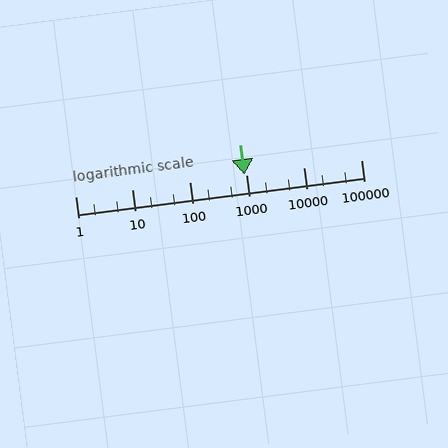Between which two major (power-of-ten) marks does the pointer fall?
The pointer is between 100 and 1000.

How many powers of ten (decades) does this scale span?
The scale spans 5 decades, from 1 to 100000.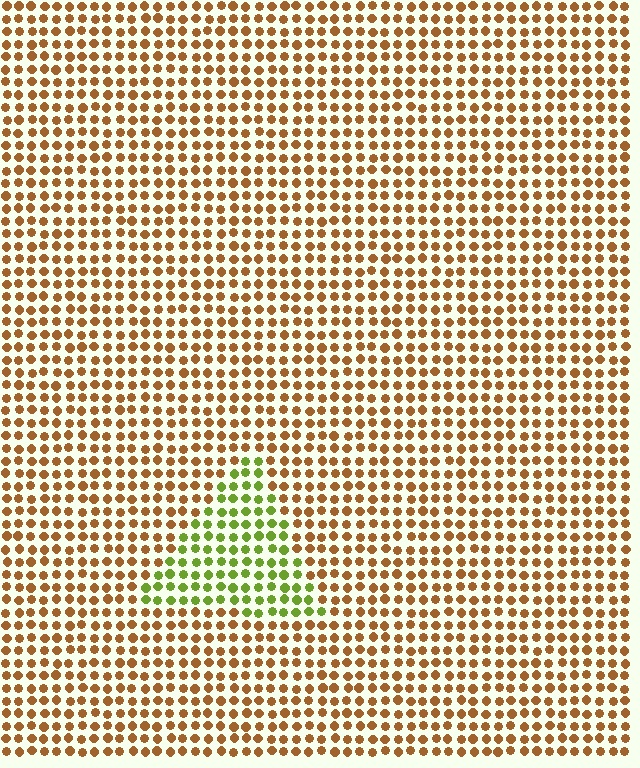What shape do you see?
I see a triangle.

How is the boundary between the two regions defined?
The boundary is defined purely by a slight shift in hue (about 60 degrees). Spacing, size, and orientation are identical on both sides.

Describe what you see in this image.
The image is filled with small brown elements in a uniform arrangement. A triangle-shaped region is visible where the elements are tinted to a slightly different hue, forming a subtle color boundary.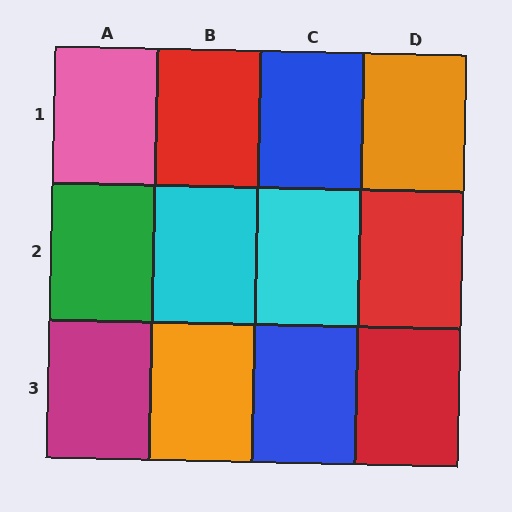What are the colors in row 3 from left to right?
Magenta, orange, blue, red.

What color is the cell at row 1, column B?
Red.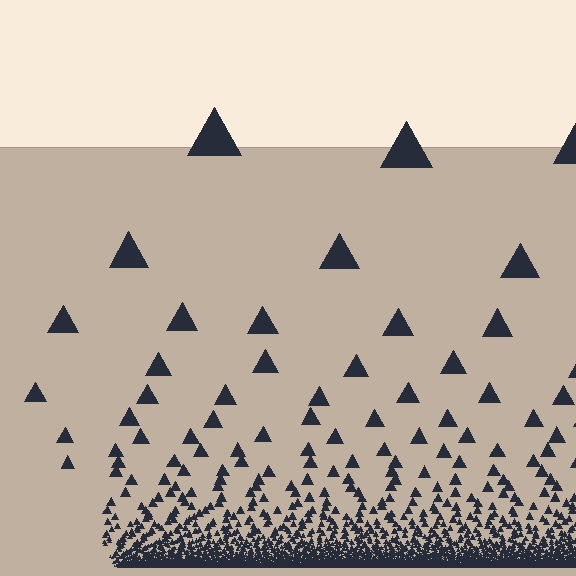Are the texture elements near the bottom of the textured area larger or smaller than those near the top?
Smaller. The gradient is inverted — elements near the bottom are smaller and denser.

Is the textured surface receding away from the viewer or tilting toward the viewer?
The surface appears to tilt toward the viewer. Texture elements get larger and sparser toward the top.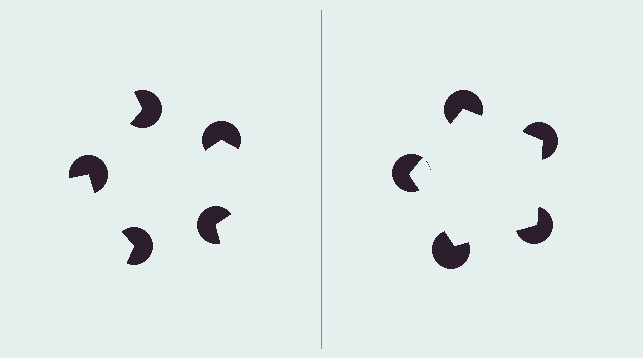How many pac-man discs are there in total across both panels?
10 — 5 on each side.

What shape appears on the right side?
An illusory pentagon.